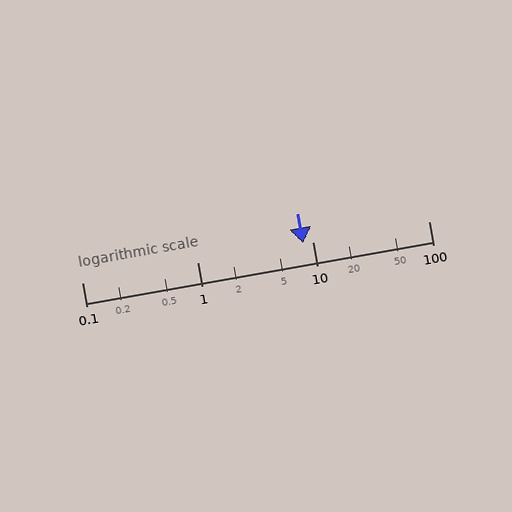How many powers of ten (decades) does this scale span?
The scale spans 3 decades, from 0.1 to 100.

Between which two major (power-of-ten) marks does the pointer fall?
The pointer is between 1 and 10.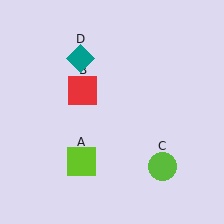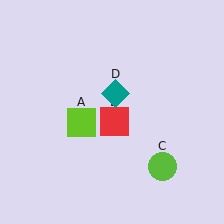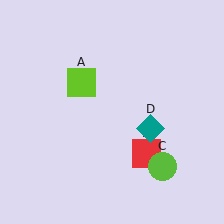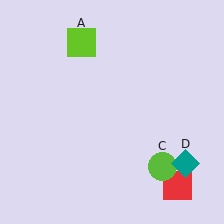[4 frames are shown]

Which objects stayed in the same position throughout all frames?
Lime circle (object C) remained stationary.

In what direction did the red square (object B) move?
The red square (object B) moved down and to the right.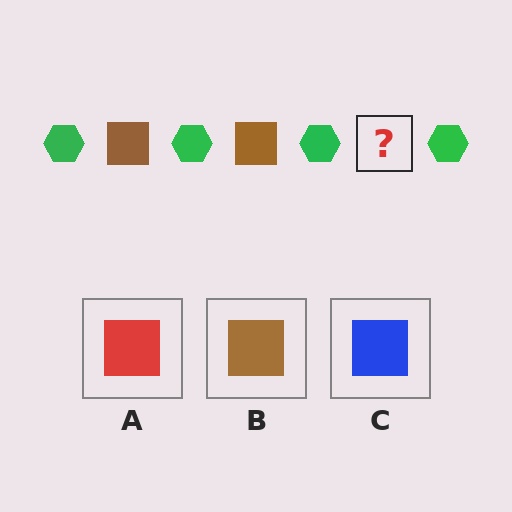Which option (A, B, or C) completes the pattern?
B.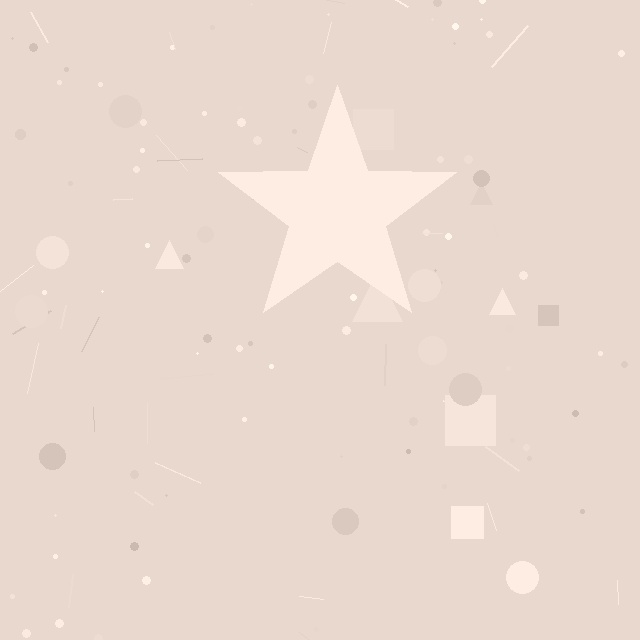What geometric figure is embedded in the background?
A star is embedded in the background.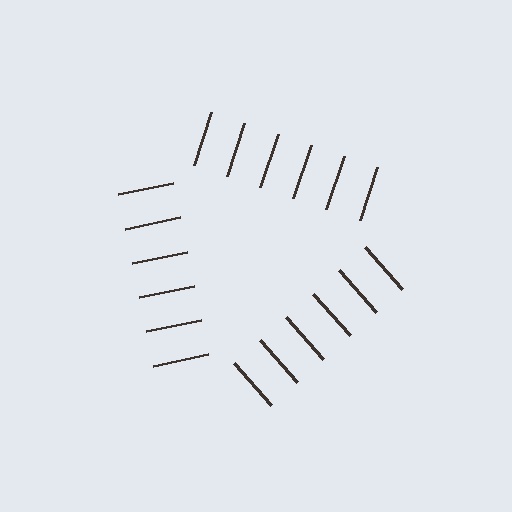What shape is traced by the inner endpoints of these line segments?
An illusory triangle — the line segments terminate on its edges but no continuous stroke is drawn.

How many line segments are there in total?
18 — 6 along each of the 3 edges.